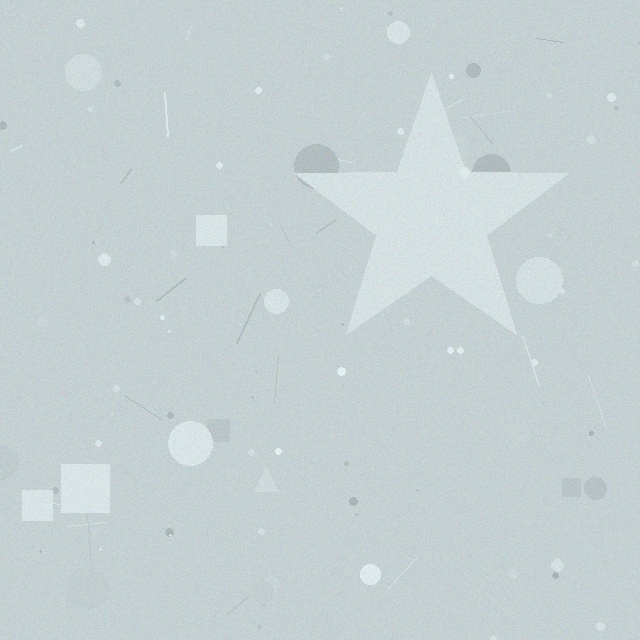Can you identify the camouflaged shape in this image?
The camouflaged shape is a star.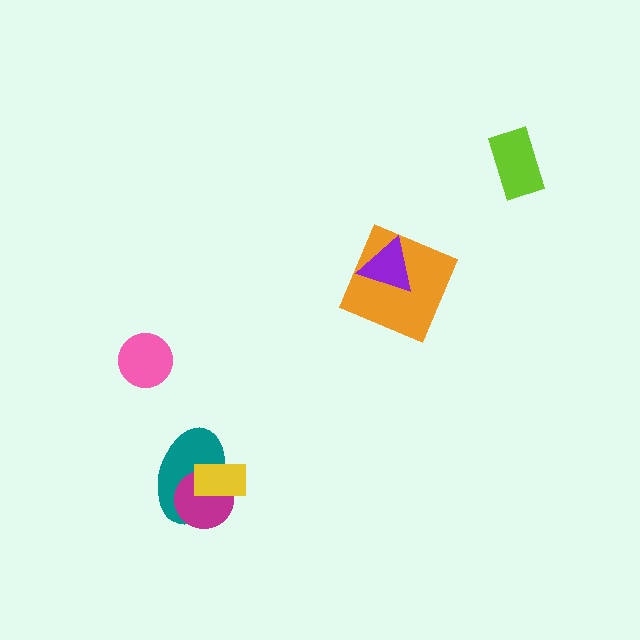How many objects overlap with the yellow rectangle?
2 objects overlap with the yellow rectangle.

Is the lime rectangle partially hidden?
No, no other shape covers it.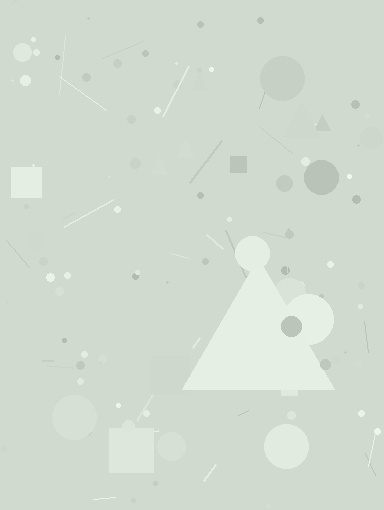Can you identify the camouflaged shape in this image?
The camouflaged shape is a triangle.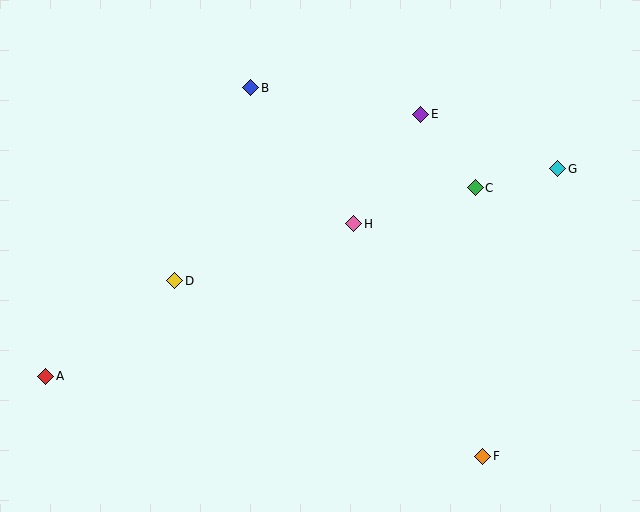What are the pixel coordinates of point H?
Point H is at (354, 224).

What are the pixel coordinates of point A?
Point A is at (46, 376).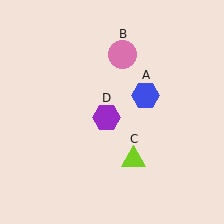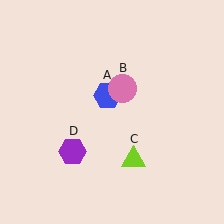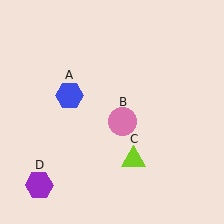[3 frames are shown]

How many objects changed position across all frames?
3 objects changed position: blue hexagon (object A), pink circle (object B), purple hexagon (object D).